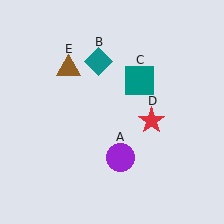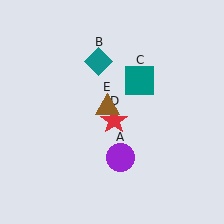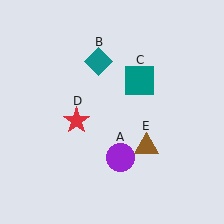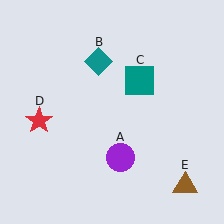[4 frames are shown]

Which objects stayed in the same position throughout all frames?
Purple circle (object A) and teal diamond (object B) and teal square (object C) remained stationary.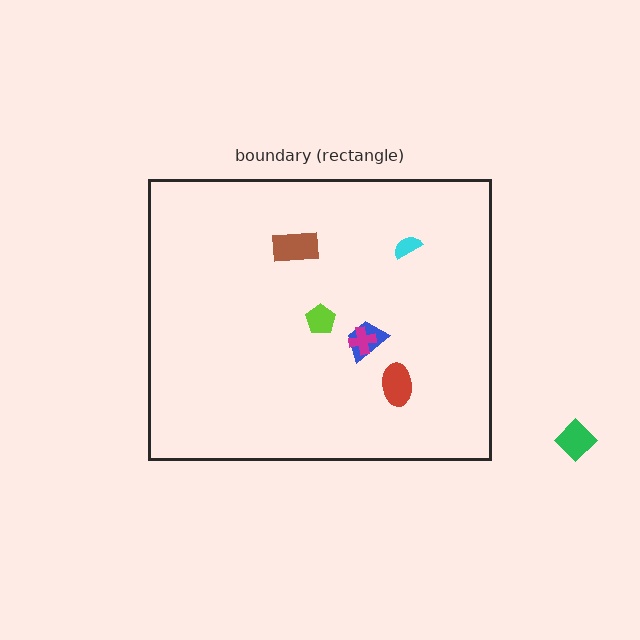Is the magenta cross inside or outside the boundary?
Inside.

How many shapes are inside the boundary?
6 inside, 1 outside.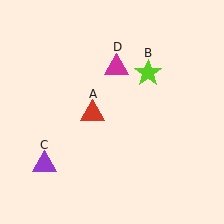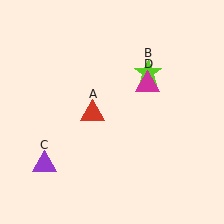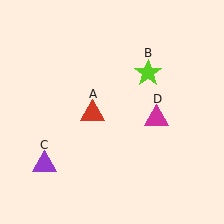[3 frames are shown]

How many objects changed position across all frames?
1 object changed position: magenta triangle (object D).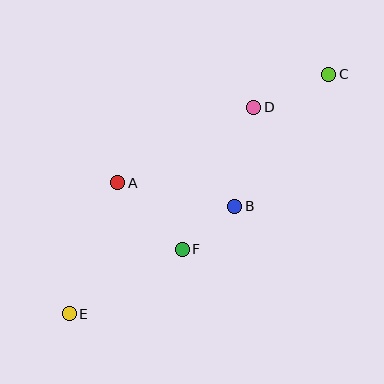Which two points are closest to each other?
Points B and F are closest to each other.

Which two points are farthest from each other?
Points C and E are farthest from each other.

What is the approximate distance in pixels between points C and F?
The distance between C and F is approximately 228 pixels.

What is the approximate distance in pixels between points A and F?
The distance between A and F is approximately 93 pixels.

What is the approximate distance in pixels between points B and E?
The distance between B and E is approximately 197 pixels.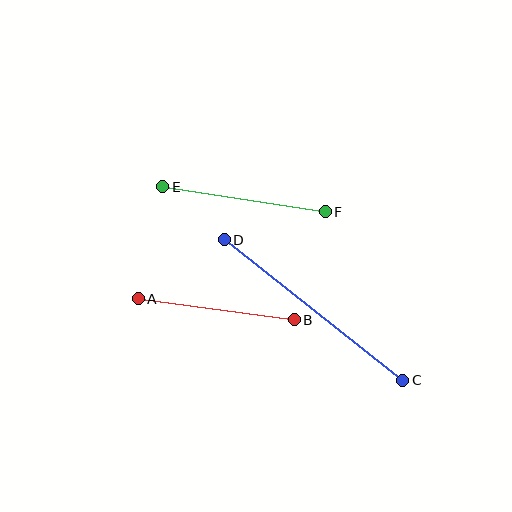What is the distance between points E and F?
The distance is approximately 164 pixels.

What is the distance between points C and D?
The distance is approximately 228 pixels.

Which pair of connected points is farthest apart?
Points C and D are farthest apart.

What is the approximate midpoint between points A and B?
The midpoint is at approximately (216, 309) pixels.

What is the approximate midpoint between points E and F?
The midpoint is at approximately (244, 199) pixels.